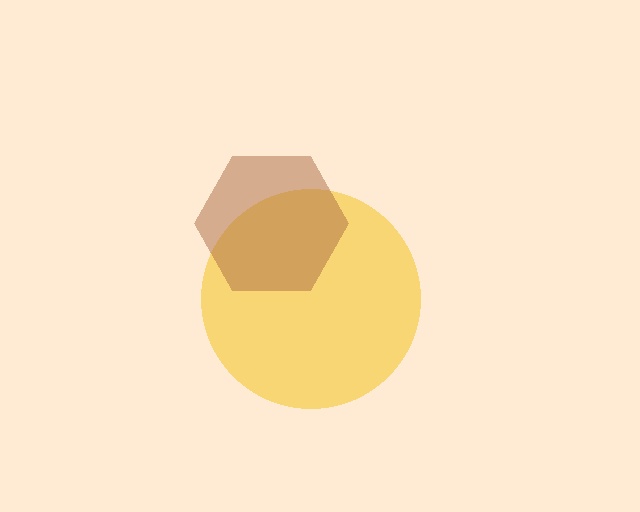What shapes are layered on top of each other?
The layered shapes are: a yellow circle, a brown hexagon.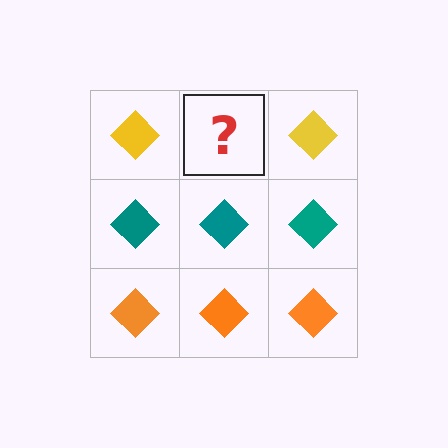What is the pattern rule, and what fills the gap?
The rule is that each row has a consistent color. The gap should be filled with a yellow diamond.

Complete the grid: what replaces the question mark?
The question mark should be replaced with a yellow diamond.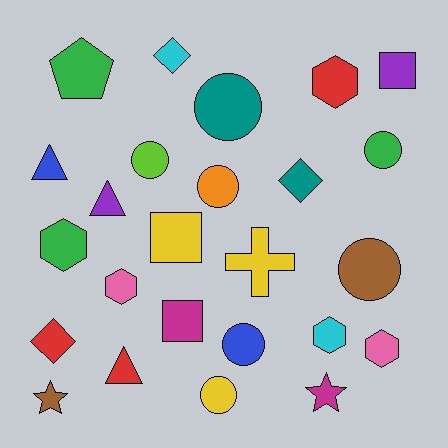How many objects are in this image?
There are 25 objects.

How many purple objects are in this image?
There are 2 purple objects.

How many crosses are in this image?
There is 1 cross.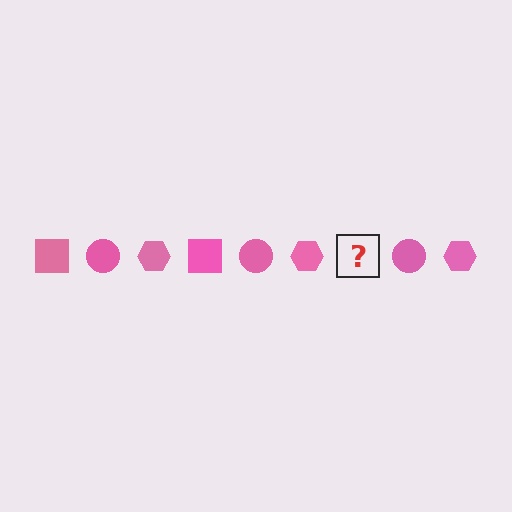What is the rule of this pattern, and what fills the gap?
The rule is that the pattern cycles through square, circle, hexagon shapes in pink. The gap should be filled with a pink square.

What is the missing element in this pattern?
The missing element is a pink square.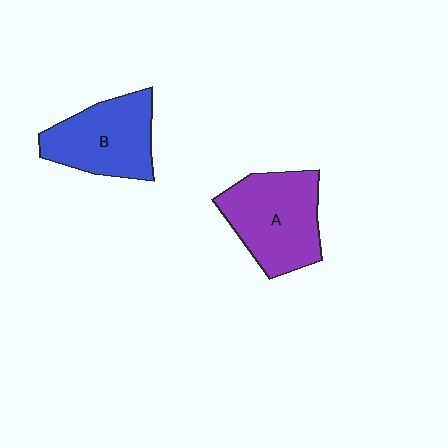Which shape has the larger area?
Shape A (purple).